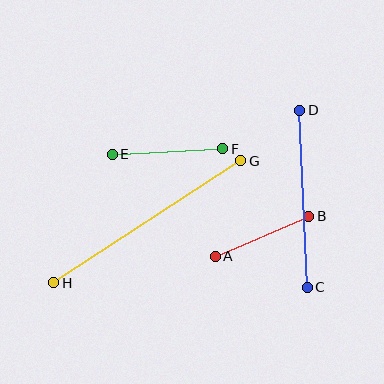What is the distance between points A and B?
The distance is approximately 102 pixels.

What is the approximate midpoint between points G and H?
The midpoint is at approximately (147, 222) pixels.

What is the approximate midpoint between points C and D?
The midpoint is at approximately (304, 199) pixels.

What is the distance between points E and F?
The distance is approximately 110 pixels.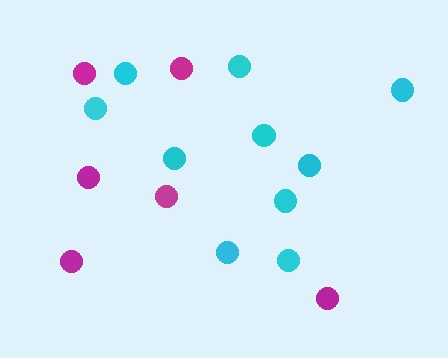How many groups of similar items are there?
There are 2 groups: one group of magenta circles (6) and one group of cyan circles (10).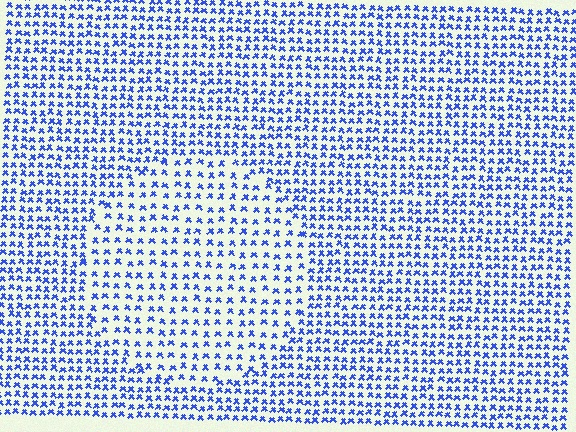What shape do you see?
I see a circle.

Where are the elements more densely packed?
The elements are more densely packed outside the circle boundary.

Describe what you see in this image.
The image contains small blue elements arranged at two different densities. A circle-shaped region is visible where the elements are less densely packed than the surrounding area.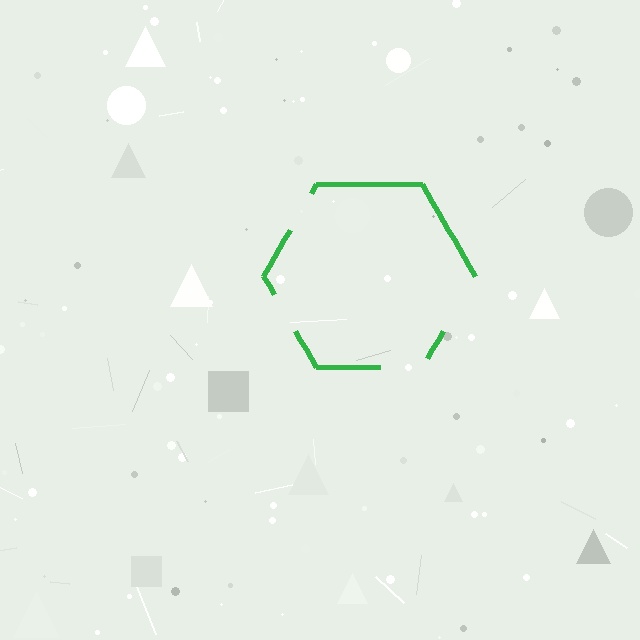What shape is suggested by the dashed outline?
The dashed outline suggests a hexagon.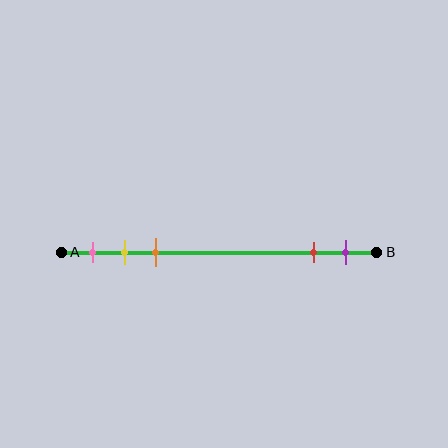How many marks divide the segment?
There are 5 marks dividing the segment.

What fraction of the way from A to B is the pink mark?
The pink mark is approximately 10% (0.1) of the way from A to B.